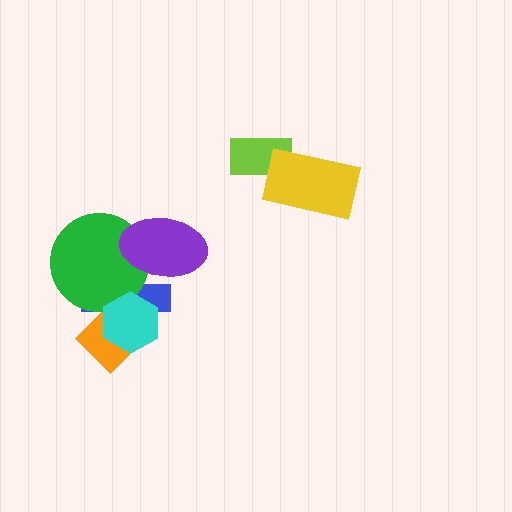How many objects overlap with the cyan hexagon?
3 objects overlap with the cyan hexagon.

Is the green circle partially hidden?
Yes, it is partially covered by another shape.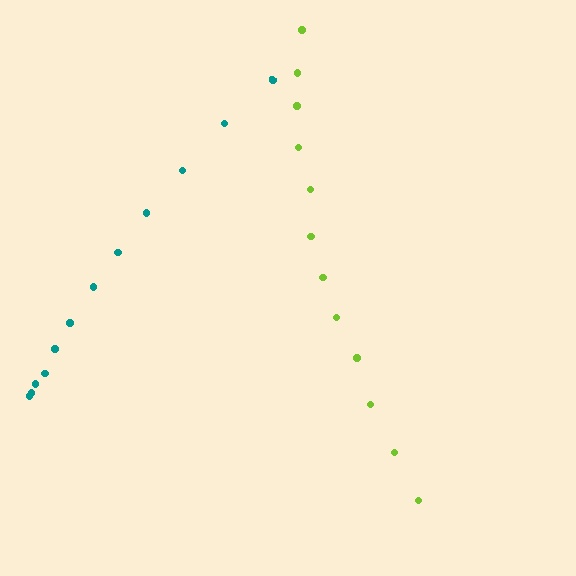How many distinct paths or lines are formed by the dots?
There are 2 distinct paths.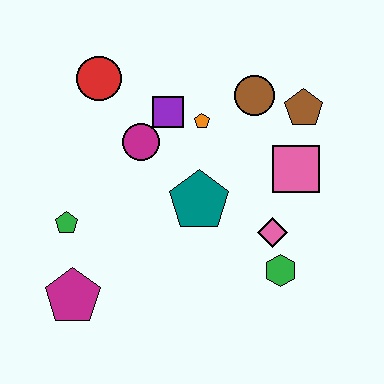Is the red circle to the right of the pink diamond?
No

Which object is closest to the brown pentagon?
The brown circle is closest to the brown pentagon.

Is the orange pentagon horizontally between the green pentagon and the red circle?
No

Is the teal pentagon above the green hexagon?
Yes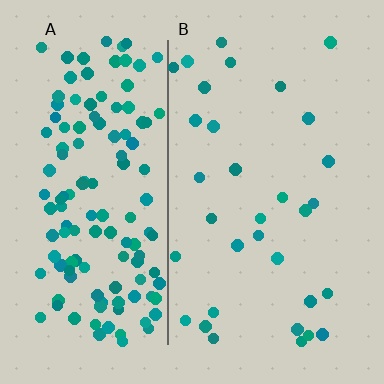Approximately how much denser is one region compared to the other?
Approximately 4.3× — region A over region B.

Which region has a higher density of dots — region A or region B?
A (the left).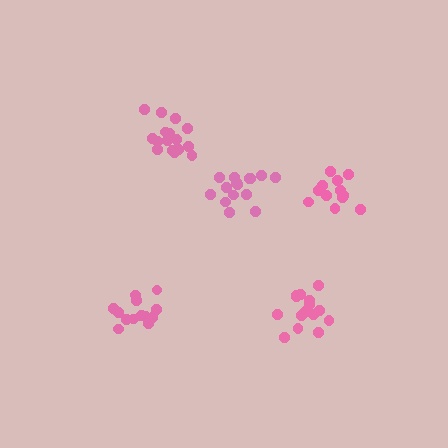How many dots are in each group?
Group 1: 13 dots, Group 2: 16 dots, Group 3: 12 dots, Group 4: 16 dots, Group 5: 15 dots (72 total).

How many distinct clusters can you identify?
There are 5 distinct clusters.